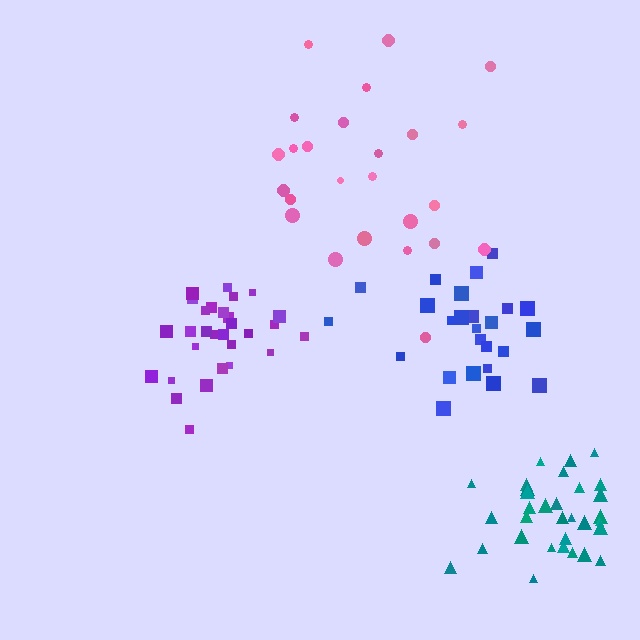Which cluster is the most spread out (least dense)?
Pink.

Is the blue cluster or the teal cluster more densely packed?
Teal.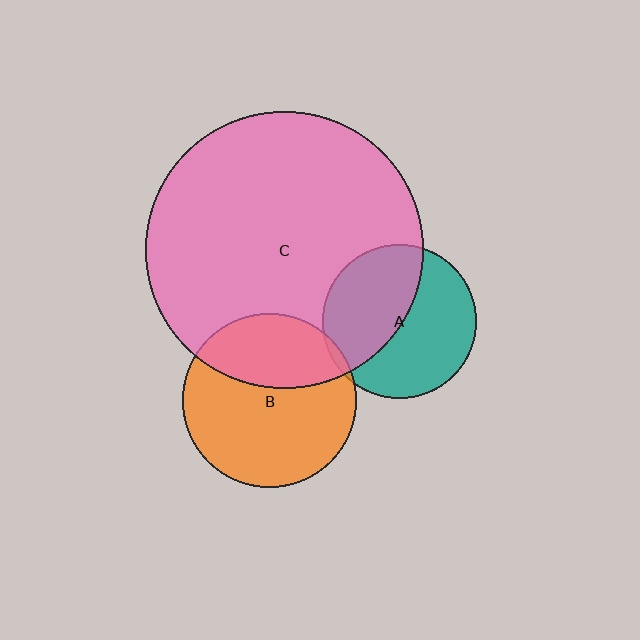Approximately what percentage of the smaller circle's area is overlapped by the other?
Approximately 35%.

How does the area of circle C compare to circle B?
Approximately 2.5 times.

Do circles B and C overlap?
Yes.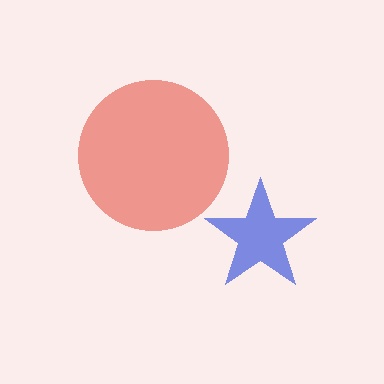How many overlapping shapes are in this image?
There are 2 overlapping shapes in the image.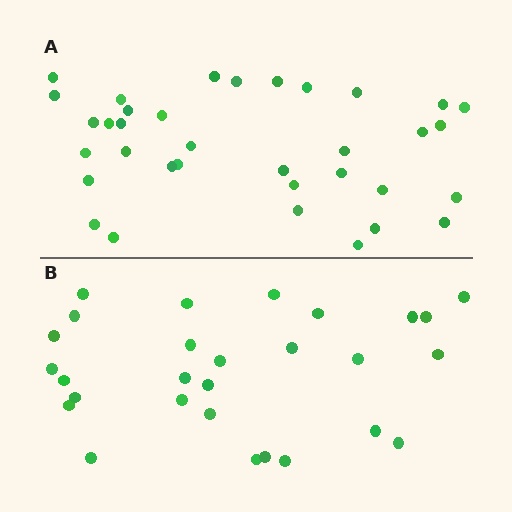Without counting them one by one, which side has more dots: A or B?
Region A (the top region) has more dots.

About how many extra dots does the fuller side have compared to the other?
Region A has roughly 8 or so more dots than region B.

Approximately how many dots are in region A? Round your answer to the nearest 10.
About 40 dots. (The exact count is 35, which rounds to 40.)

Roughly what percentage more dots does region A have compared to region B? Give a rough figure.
About 25% more.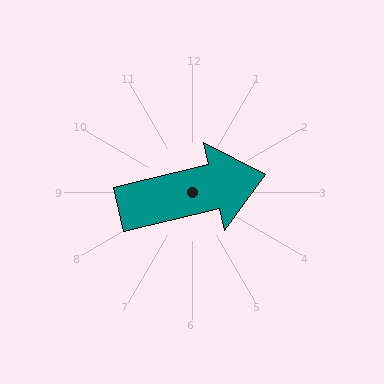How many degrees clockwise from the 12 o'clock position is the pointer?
Approximately 77 degrees.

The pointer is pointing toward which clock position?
Roughly 3 o'clock.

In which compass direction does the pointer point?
East.